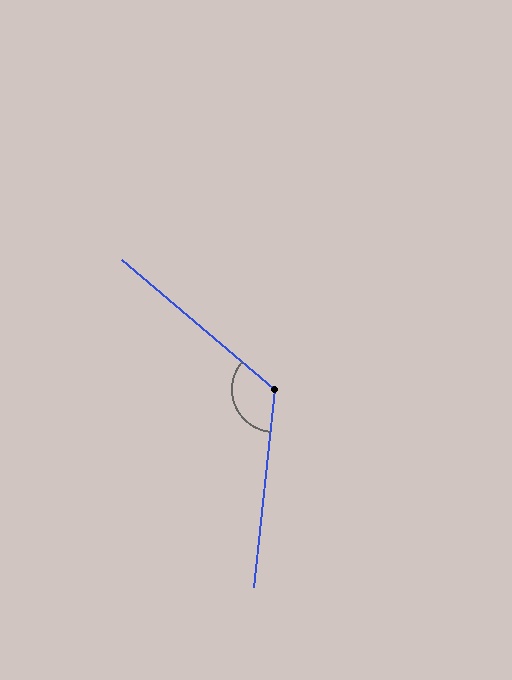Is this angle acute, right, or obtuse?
It is obtuse.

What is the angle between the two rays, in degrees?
Approximately 125 degrees.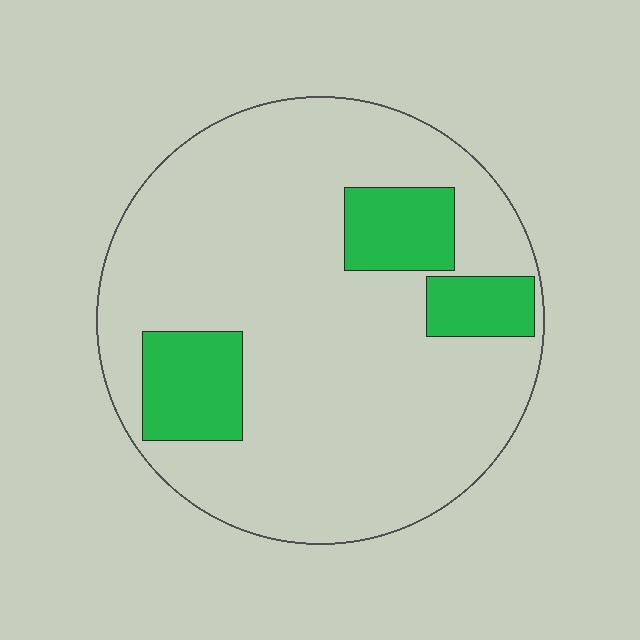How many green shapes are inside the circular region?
3.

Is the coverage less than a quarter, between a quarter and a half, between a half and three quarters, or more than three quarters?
Less than a quarter.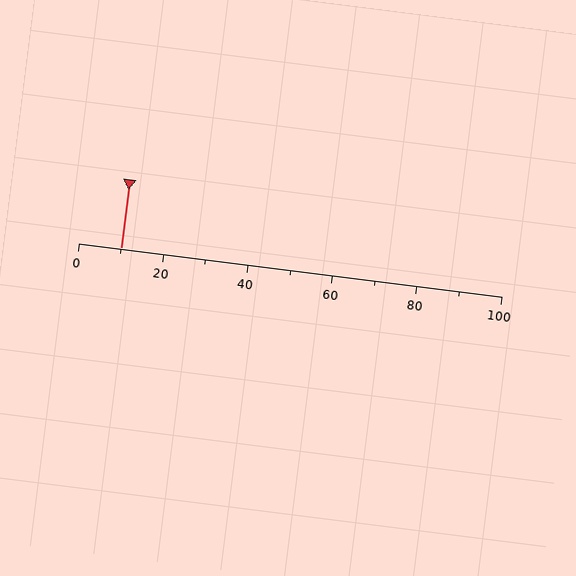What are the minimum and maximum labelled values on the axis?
The axis runs from 0 to 100.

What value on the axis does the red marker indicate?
The marker indicates approximately 10.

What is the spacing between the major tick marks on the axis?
The major ticks are spaced 20 apart.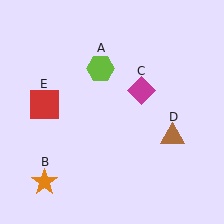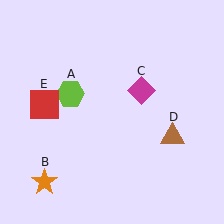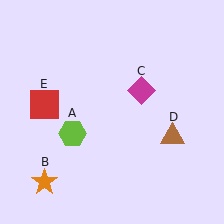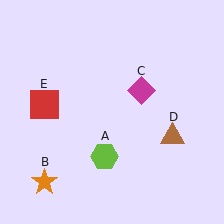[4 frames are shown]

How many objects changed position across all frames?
1 object changed position: lime hexagon (object A).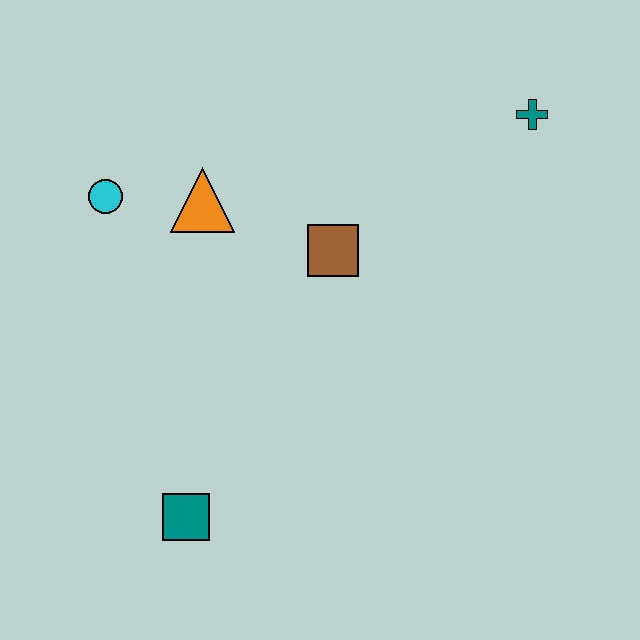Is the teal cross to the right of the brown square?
Yes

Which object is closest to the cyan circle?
The orange triangle is closest to the cyan circle.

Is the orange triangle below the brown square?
No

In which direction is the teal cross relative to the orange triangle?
The teal cross is to the right of the orange triangle.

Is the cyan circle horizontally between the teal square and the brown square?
No